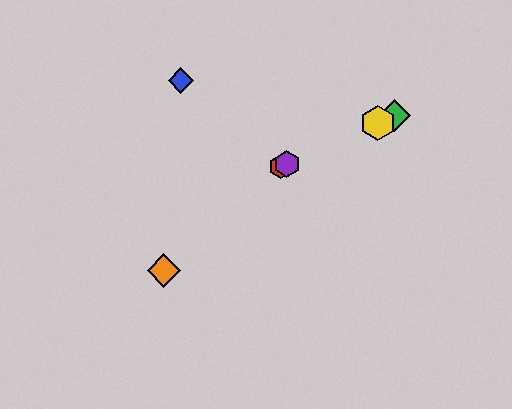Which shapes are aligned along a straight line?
The red hexagon, the green diamond, the yellow hexagon, the purple hexagon are aligned along a straight line.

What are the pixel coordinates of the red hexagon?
The red hexagon is at (281, 166).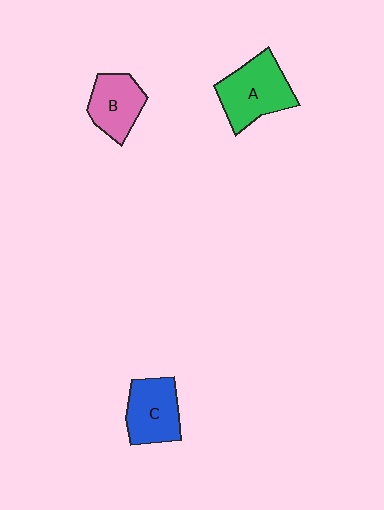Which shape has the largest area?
Shape A (green).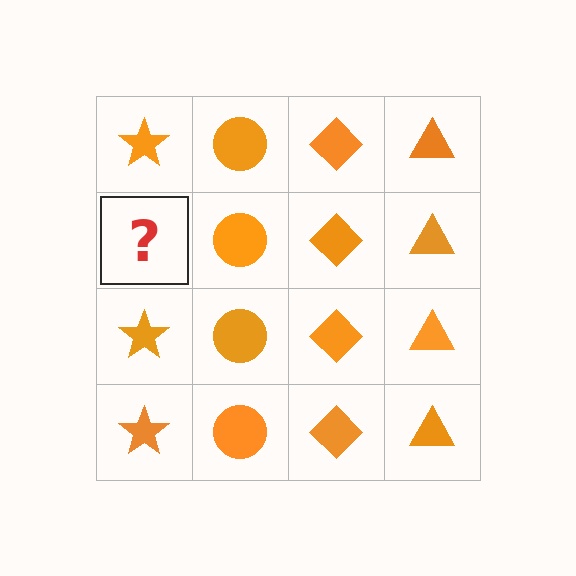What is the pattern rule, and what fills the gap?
The rule is that each column has a consistent shape. The gap should be filled with an orange star.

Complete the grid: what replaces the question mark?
The question mark should be replaced with an orange star.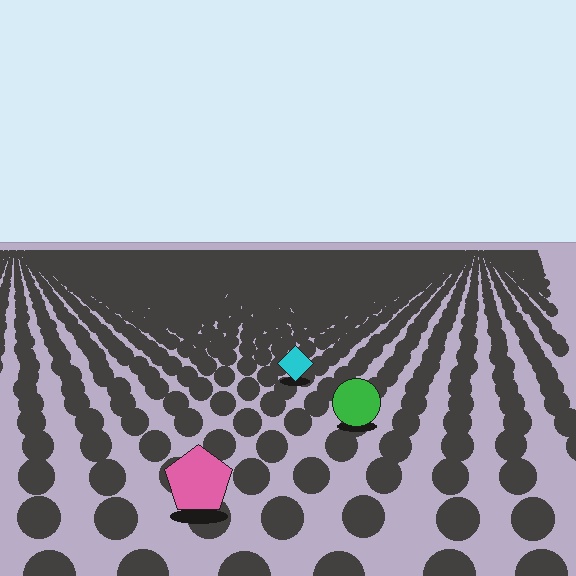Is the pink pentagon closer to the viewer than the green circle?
Yes. The pink pentagon is closer — you can tell from the texture gradient: the ground texture is coarser near it.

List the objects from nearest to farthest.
From nearest to farthest: the pink pentagon, the green circle, the cyan diamond.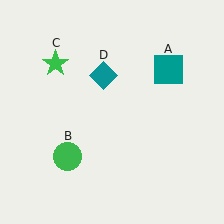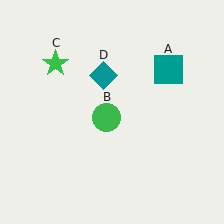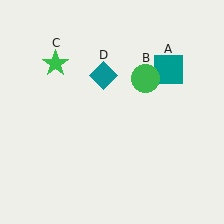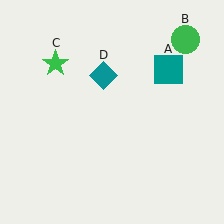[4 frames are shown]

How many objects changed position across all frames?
1 object changed position: green circle (object B).